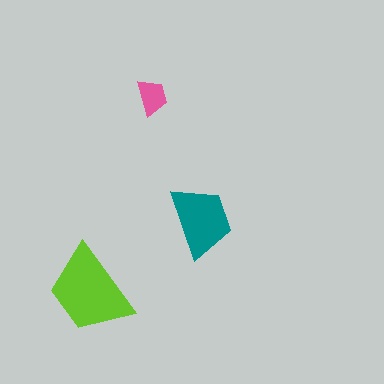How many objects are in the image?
There are 3 objects in the image.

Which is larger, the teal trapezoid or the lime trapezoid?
The lime one.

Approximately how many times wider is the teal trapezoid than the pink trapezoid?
About 2 times wider.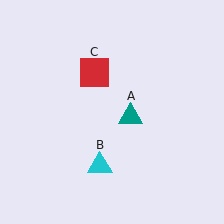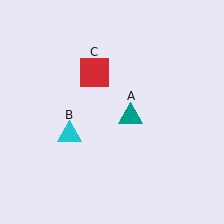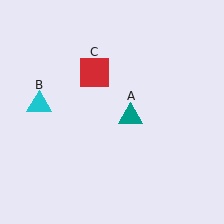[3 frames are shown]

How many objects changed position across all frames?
1 object changed position: cyan triangle (object B).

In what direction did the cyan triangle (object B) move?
The cyan triangle (object B) moved up and to the left.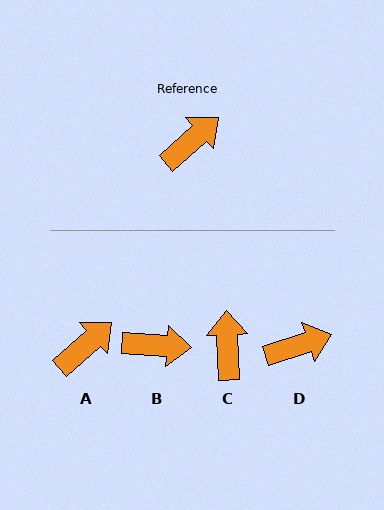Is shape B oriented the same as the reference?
No, it is off by about 46 degrees.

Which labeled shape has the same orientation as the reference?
A.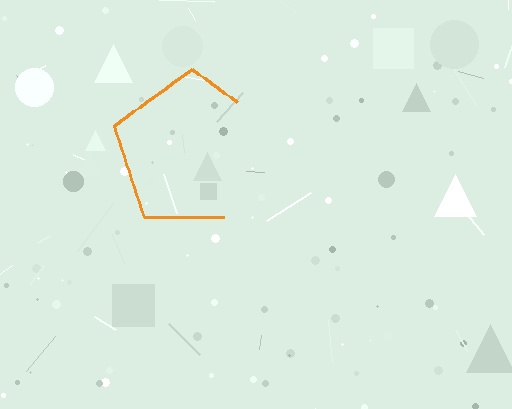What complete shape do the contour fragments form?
The contour fragments form a pentagon.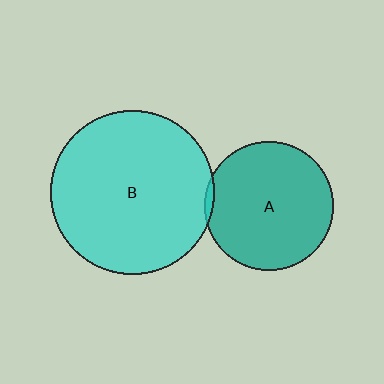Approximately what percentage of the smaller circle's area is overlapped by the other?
Approximately 5%.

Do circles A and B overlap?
Yes.